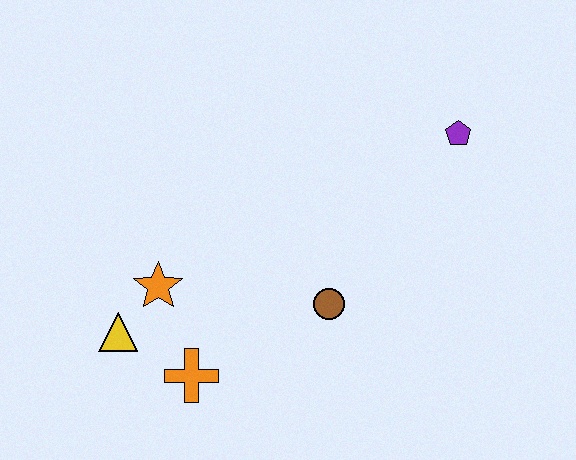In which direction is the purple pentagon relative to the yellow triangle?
The purple pentagon is to the right of the yellow triangle.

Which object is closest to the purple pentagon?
The brown circle is closest to the purple pentagon.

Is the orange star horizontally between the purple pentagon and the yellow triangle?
Yes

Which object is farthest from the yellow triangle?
The purple pentagon is farthest from the yellow triangle.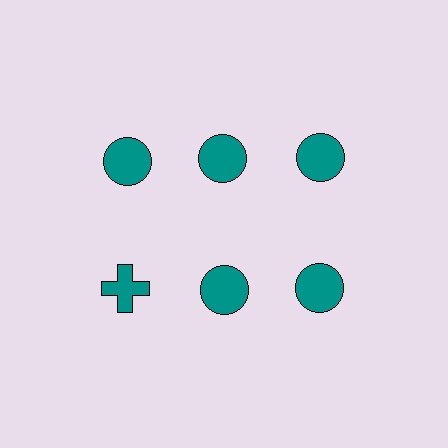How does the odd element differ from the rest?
It has a different shape: cross instead of circle.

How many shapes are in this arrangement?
There are 6 shapes arranged in a grid pattern.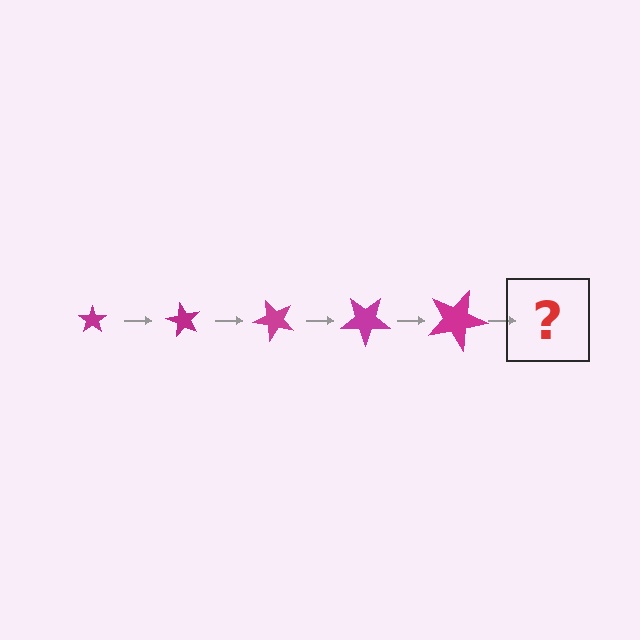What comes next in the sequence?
The next element should be a star, larger than the previous one and rotated 300 degrees from the start.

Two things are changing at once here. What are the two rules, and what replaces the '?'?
The two rules are that the star grows larger each step and it rotates 60 degrees each step. The '?' should be a star, larger than the previous one and rotated 300 degrees from the start.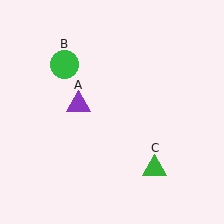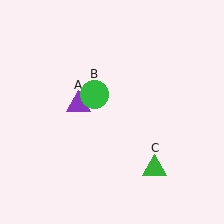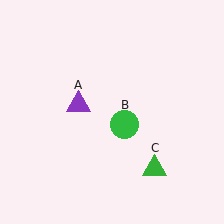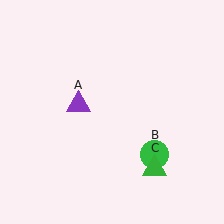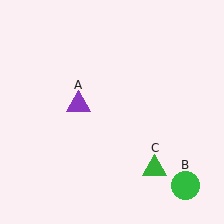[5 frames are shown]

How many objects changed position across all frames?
1 object changed position: green circle (object B).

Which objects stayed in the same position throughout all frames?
Purple triangle (object A) and green triangle (object C) remained stationary.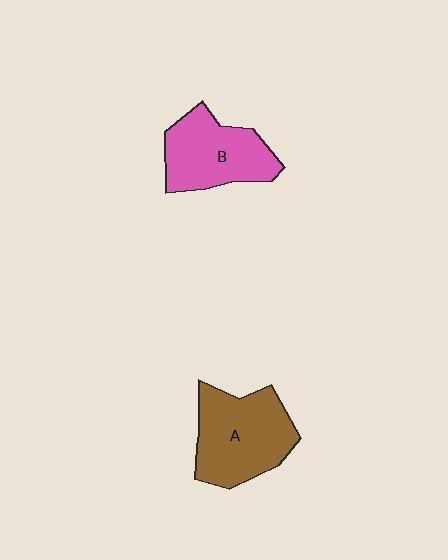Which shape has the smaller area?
Shape B (pink).